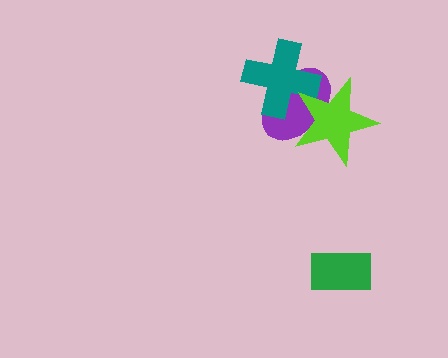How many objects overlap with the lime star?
2 objects overlap with the lime star.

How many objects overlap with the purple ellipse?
2 objects overlap with the purple ellipse.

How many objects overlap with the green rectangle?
0 objects overlap with the green rectangle.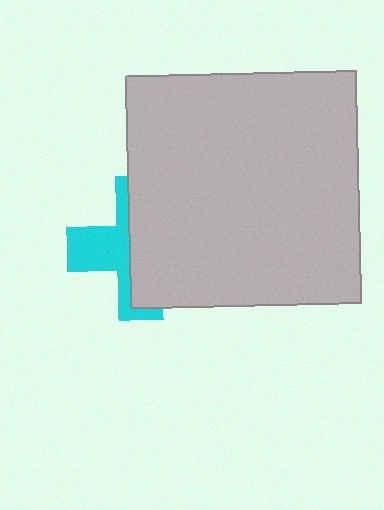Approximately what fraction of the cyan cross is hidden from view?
Roughly 60% of the cyan cross is hidden behind the light gray rectangle.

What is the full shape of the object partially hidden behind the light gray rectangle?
The partially hidden object is a cyan cross.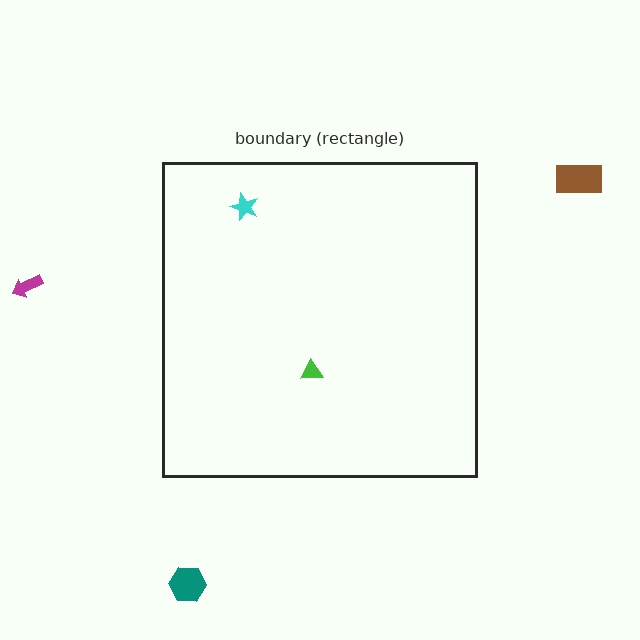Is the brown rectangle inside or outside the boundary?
Outside.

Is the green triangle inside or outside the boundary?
Inside.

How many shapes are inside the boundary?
2 inside, 3 outside.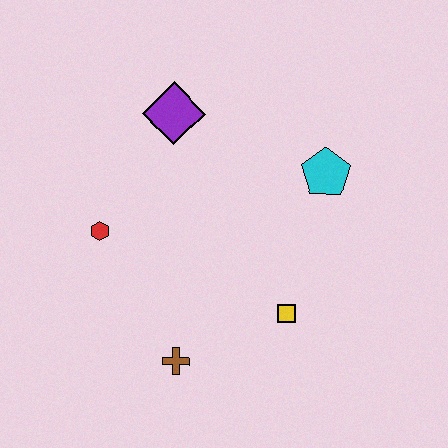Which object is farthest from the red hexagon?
The cyan pentagon is farthest from the red hexagon.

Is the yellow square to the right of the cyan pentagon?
No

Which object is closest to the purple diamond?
The red hexagon is closest to the purple diamond.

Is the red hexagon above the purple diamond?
No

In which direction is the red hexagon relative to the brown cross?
The red hexagon is above the brown cross.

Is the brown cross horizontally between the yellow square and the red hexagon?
Yes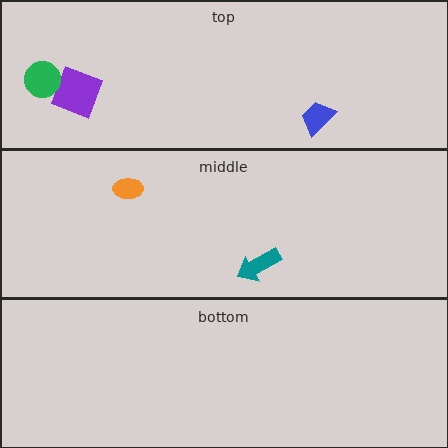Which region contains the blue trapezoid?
The top region.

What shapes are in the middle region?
The orange ellipse, the teal arrow.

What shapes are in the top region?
The blue trapezoid, the purple square, the green circle.